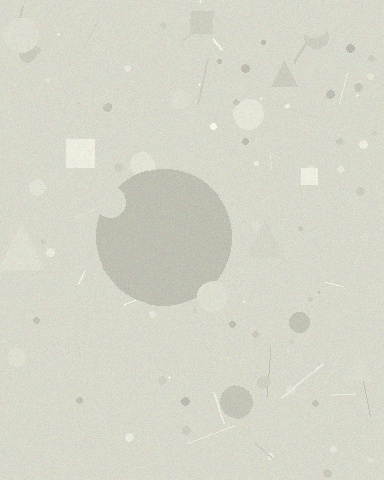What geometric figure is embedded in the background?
A circle is embedded in the background.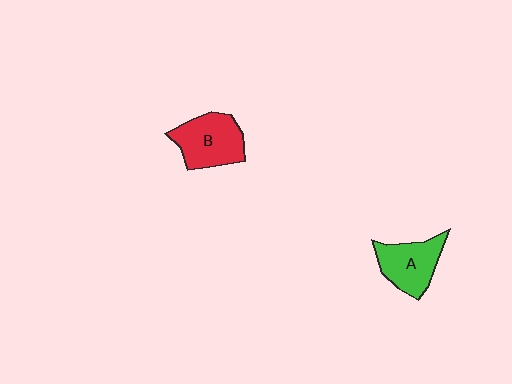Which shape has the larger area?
Shape B (red).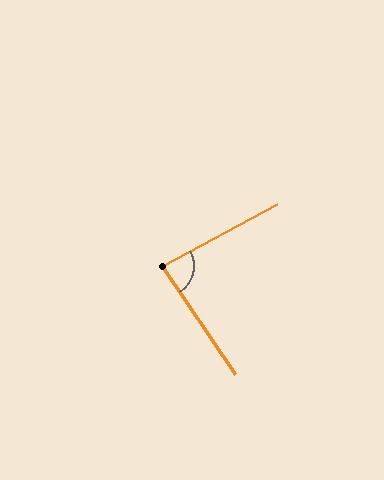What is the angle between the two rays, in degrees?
Approximately 84 degrees.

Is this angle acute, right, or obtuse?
It is acute.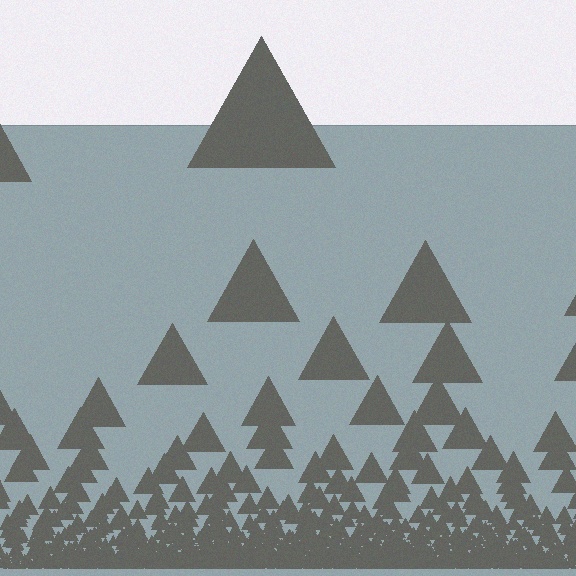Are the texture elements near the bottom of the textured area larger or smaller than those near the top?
Smaller. The gradient is inverted — elements near the bottom are smaller and denser.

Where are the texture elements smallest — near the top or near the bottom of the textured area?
Near the bottom.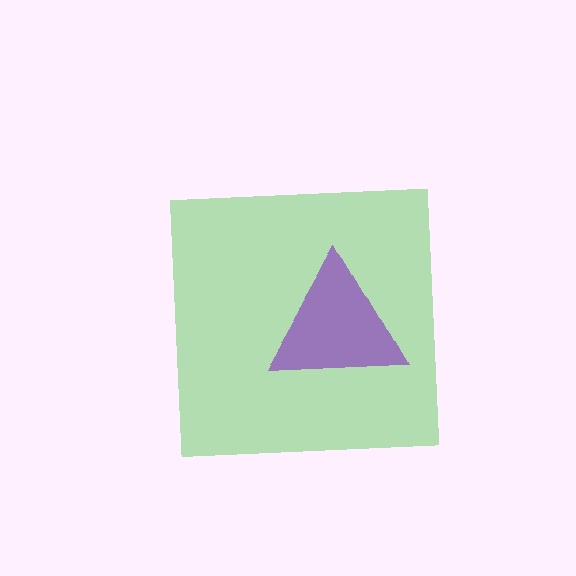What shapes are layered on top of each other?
The layered shapes are: a green square, a purple triangle.